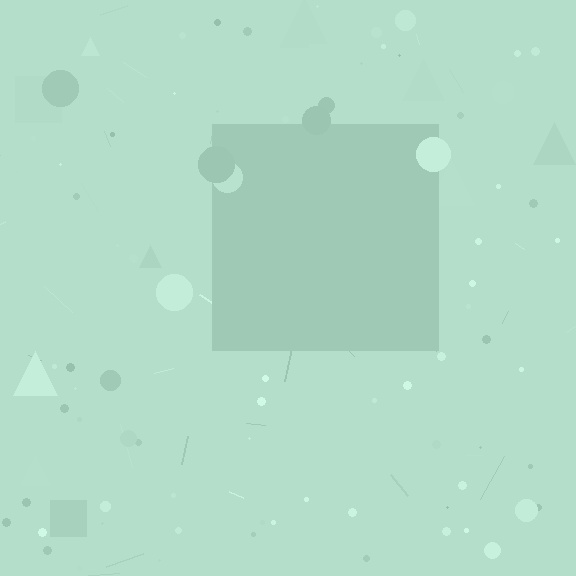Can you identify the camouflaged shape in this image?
The camouflaged shape is a square.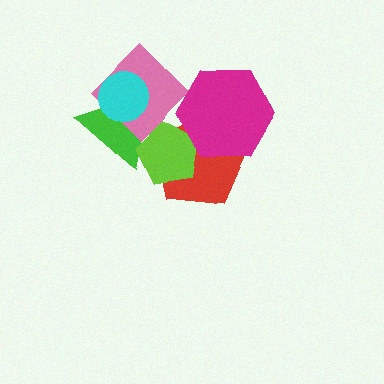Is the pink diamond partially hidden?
Yes, it is partially covered by another shape.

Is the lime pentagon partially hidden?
Yes, it is partially covered by another shape.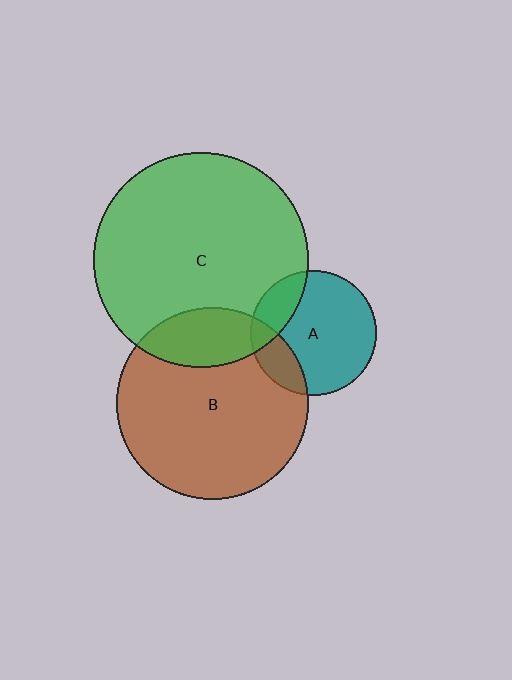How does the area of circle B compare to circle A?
Approximately 2.3 times.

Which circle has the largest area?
Circle C (green).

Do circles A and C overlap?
Yes.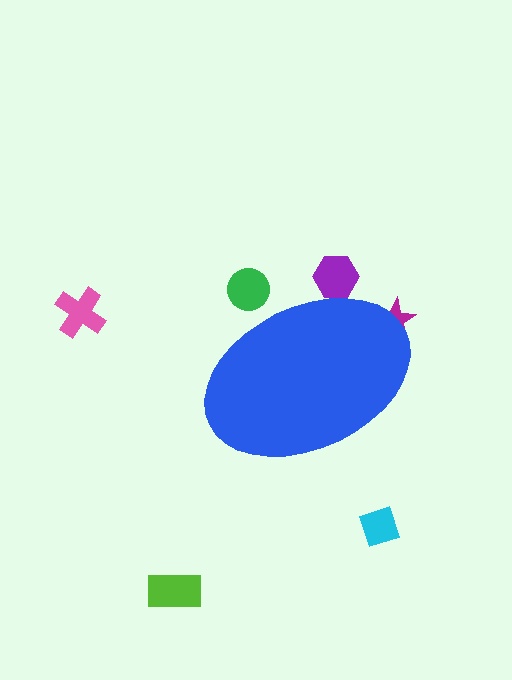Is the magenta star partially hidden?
Yes, the magenta star is partially hidden behind the blue ellipse.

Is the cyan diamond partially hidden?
No, the cyan diamond is fully visible.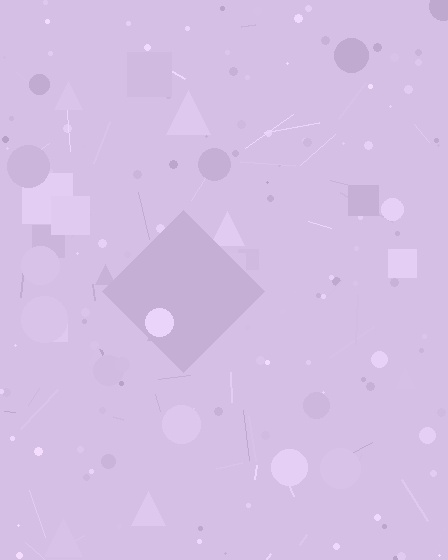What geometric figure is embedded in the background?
A diamond is embedded in the background.